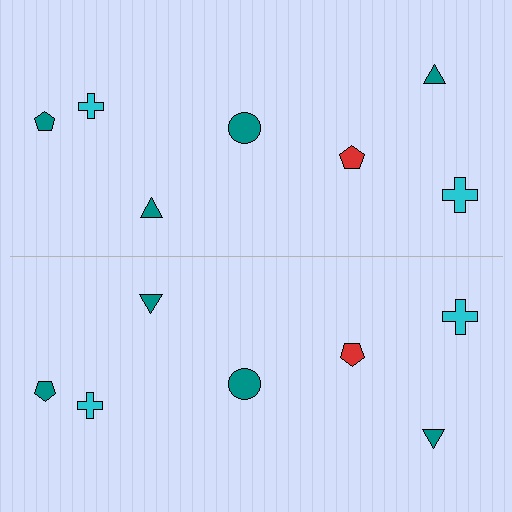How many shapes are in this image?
There are 14 shapes in this image.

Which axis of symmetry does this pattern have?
The pattern has a horizontal axis of symmetry running through the center of the image.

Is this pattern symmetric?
Yes, this pattern has bilateral (reflection) symmetry.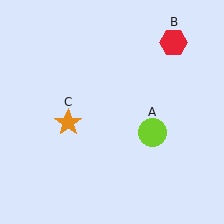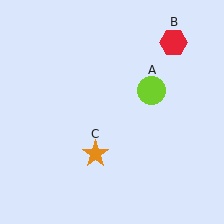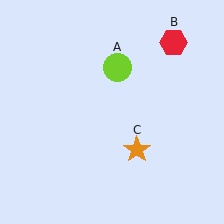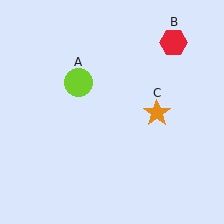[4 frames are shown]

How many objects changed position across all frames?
2 objects changed position: lime circle (object A), orange star (object C).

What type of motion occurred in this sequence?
The lime circle (object A), orange star (object C) rotated counterclockwise around the center of the scene.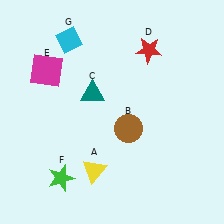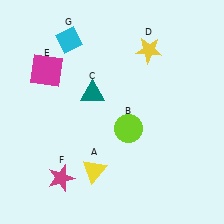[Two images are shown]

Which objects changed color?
B changed from brown to lime. D changed from red to yellow. F changed from green to magenta.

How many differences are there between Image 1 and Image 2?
There are 3 differences between the two images.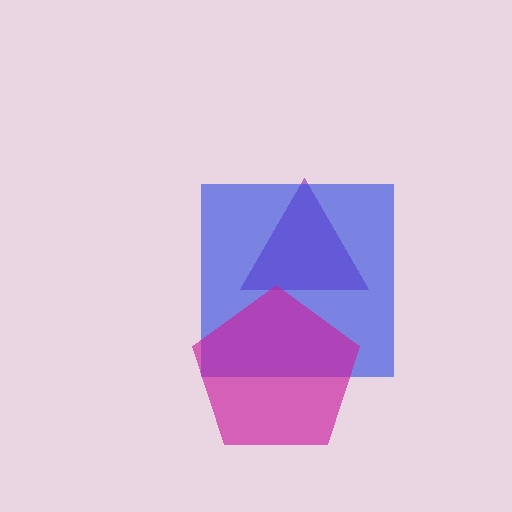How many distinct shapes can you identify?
There are 3 distinct shapes: a purple triangle, a blue square, a magenta pentagon.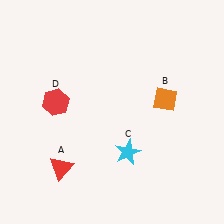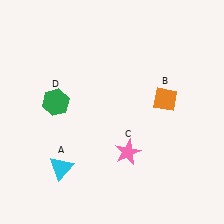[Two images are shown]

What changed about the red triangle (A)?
In Image 1, A is red. In Image 2, it changed to cyan.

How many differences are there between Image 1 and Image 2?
There are 3 differences between the two images.